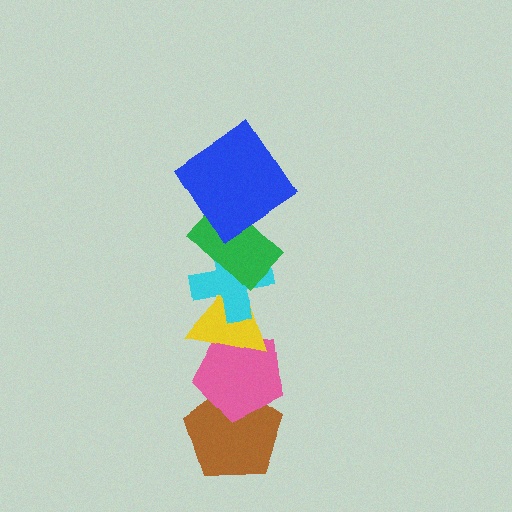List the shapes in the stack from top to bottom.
From top to bottom: the blue diamond, the green rectangle, the cyan cross, the yellow triangle, the pink pentagon, the brown pentagon.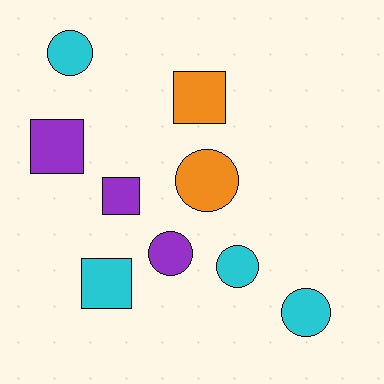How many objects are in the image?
There are 9 objects.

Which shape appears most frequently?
Circle, with 5 objects.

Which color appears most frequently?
Cyan, with 4 objects.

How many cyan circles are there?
There are 3 cyan circles.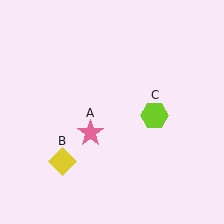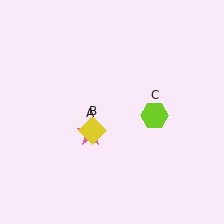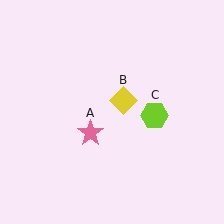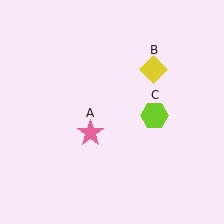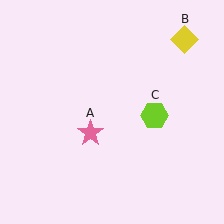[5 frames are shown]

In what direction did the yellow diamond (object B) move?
The yellow diamond (object B) moved up and to the right.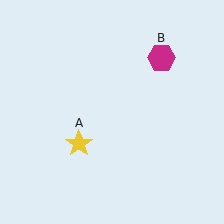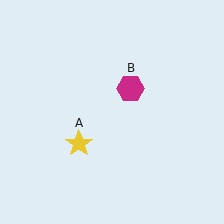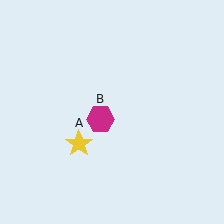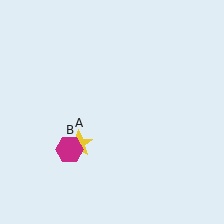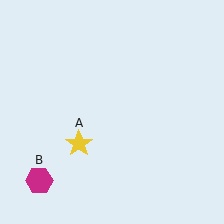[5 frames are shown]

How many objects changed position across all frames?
1 object changed position: magenta hexagon (object B).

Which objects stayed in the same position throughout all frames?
Yellow star (object A) remained stationary.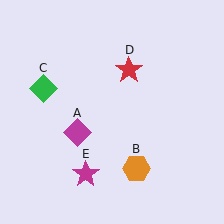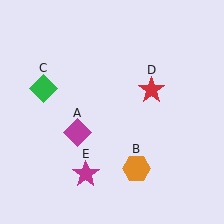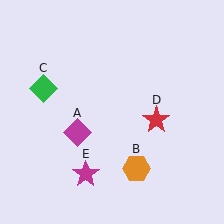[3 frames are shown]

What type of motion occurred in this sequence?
The red star (object D) rotated clockwise around the center of the scene.